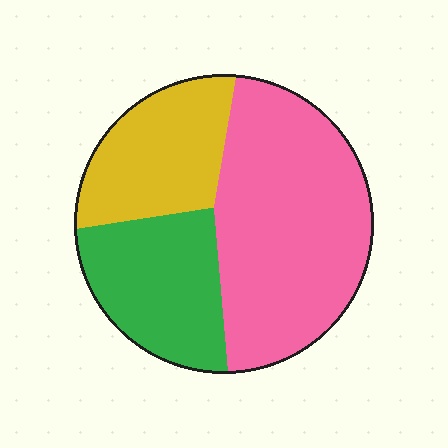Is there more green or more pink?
Pink.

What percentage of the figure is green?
Green covers around 25% of the figure.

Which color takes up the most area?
Pink, at roughly 50%.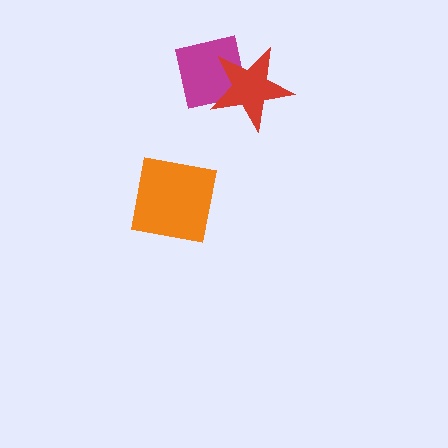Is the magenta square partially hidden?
Yes, it is partially covered by another shape.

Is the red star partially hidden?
No, no other shape covers it.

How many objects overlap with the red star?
1 object overlaps with the red star.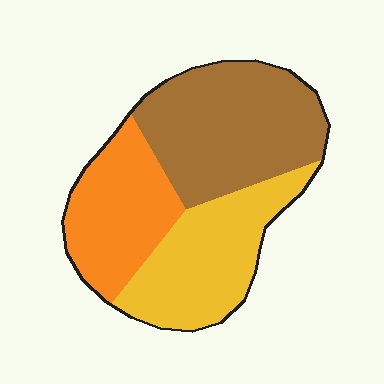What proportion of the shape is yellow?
Yellow takes up about one third (1/3) of the shape.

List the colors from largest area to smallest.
From largest to smallest: brown, yellow, orange.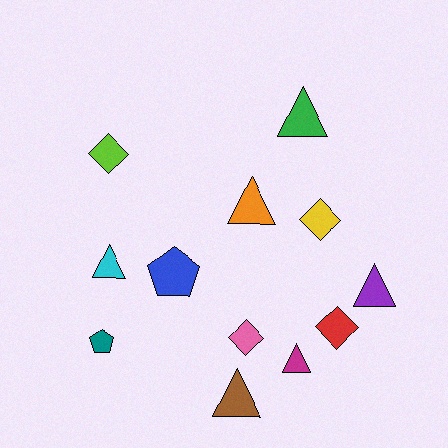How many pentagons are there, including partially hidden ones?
There are 2 pentagons.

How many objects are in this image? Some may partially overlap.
There are 12 objects.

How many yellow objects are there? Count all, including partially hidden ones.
There is 1 yellow object.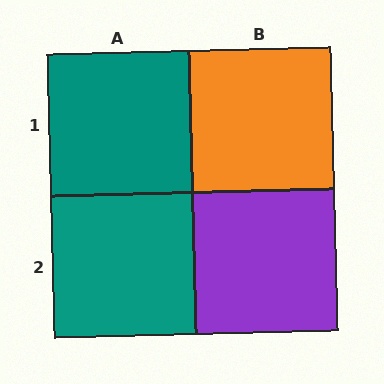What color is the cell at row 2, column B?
Purple.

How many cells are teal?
2 cells are teal.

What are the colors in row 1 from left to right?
Teal, orange.